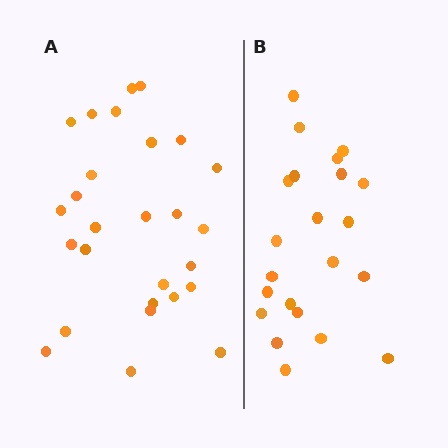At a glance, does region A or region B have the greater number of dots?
Region A (the left region) has more dots.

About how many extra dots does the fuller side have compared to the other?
Region A has about 5 more dots than region B.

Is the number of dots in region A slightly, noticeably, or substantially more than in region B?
Region A has only slightly more — the two regions are fairly close. The ratio is roughly 1.2 to 1.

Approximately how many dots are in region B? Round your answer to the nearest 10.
About 20 dots. (The exact count is 22, which rounds to 20.)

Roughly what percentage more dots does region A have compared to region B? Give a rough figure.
About 25% more.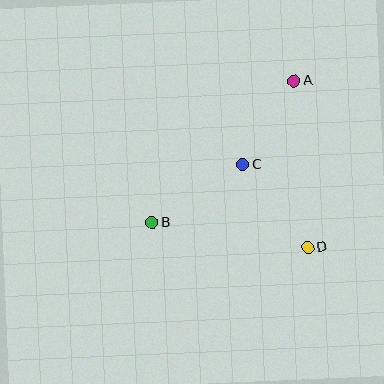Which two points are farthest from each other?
Points A and B are farthest from each other.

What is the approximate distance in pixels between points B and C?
The distance between B and C is approximately 107 pixels.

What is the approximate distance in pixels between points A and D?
The distance between A and D is approximately 167 pixels.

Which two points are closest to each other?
Points A and C are closest to each other.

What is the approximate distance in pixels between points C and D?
The distance between C and D is approximately 105 pixels.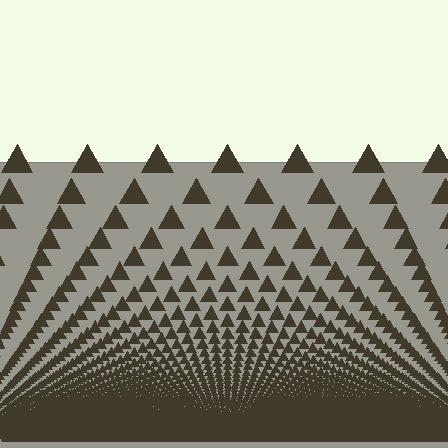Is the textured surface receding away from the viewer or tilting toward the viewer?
The surface appears to tilt toward the viewer. Texture elements get larger and sparser toward the top.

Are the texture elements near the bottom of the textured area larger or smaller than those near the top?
Smaller. The gradient is inverted — elements near the bottom are smaller and denser.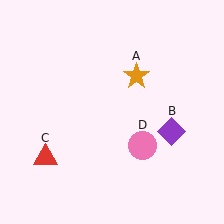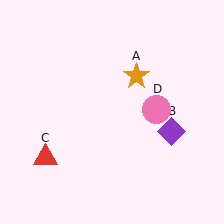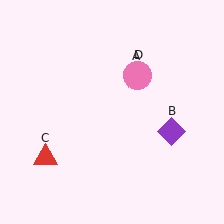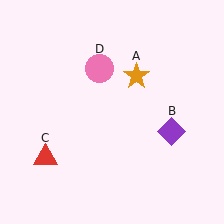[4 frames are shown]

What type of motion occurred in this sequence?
The pink circle (object D) rotated counterclockwise around the center of the scene.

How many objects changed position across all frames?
1 object changed position: pink circle (object D).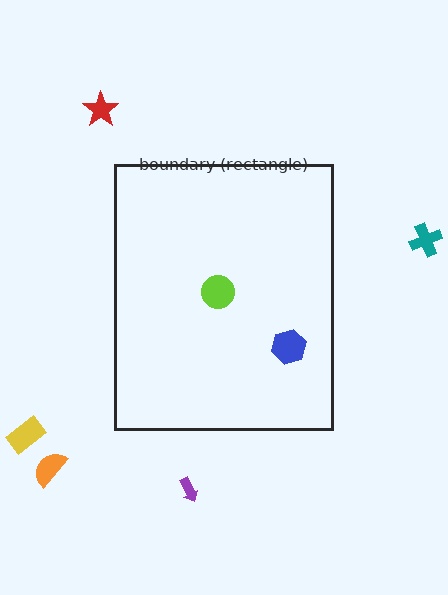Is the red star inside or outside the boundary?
Outside.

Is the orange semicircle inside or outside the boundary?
Outside.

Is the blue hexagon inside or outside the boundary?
Inside.